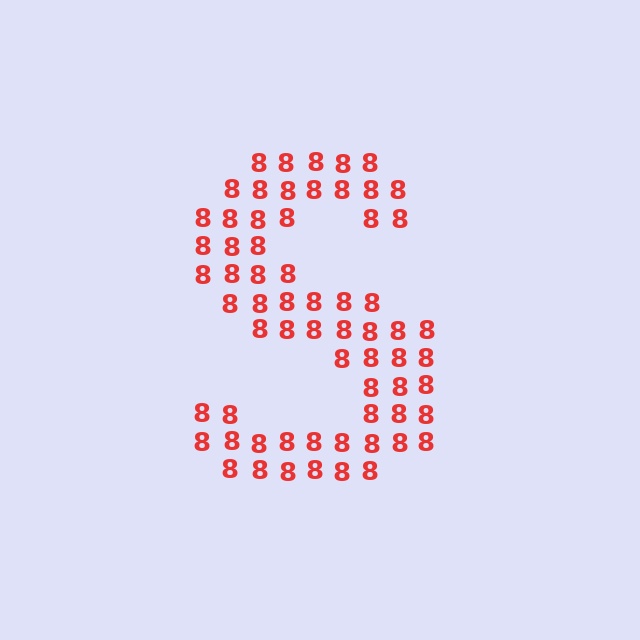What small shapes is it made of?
It is made of small digit 8's.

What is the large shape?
The large shape is the letter S.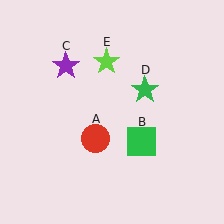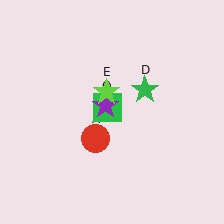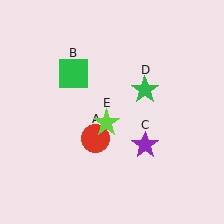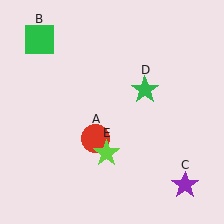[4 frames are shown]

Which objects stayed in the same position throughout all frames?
Red circle (object A) and green star (object D) remained stationary.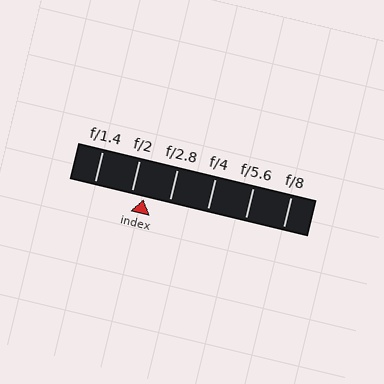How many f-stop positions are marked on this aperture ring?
There are 6 f-stop positions marked.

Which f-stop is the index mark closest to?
The index mark is closest to f/2.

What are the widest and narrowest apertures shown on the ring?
The widest aperture shown is f/1.4 and the narrowest is f/8.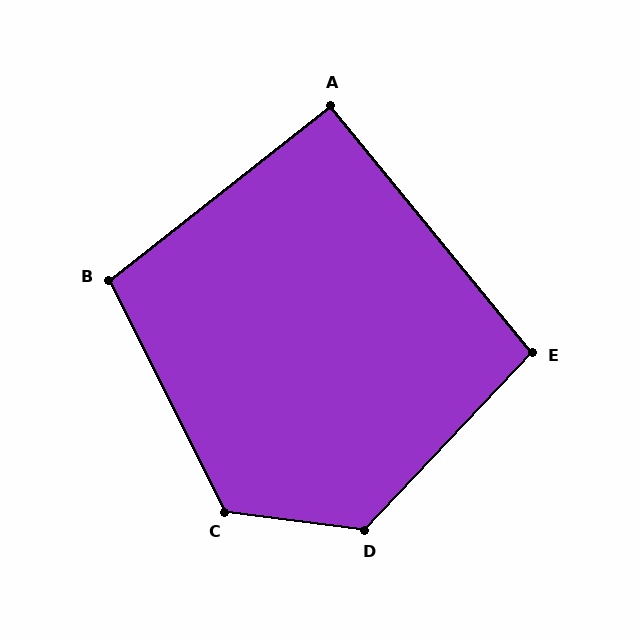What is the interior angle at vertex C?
Approximately 124 degrees (obtuse).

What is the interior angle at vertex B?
Approximately 102 degrees (obtuse).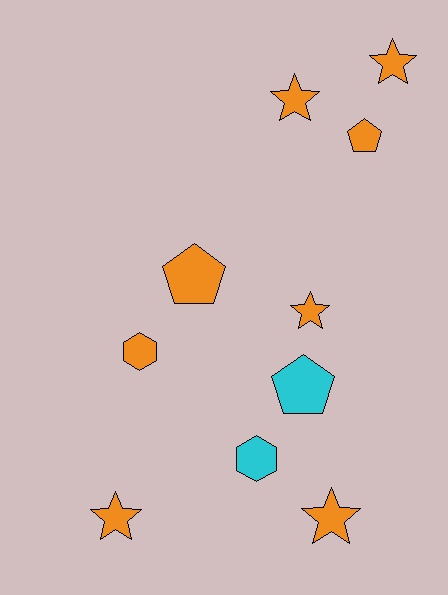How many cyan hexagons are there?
There is 1 cyan hexagon.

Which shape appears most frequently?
Star, with 5 objects.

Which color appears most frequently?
Orange, with 8 objects.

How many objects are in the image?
There are 10 objects.